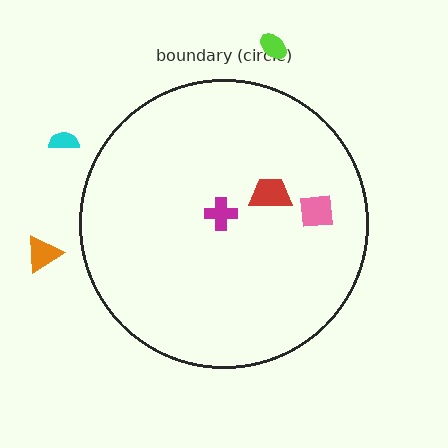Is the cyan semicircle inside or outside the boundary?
Outside.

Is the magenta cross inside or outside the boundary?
Inside.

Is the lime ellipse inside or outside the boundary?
Outside.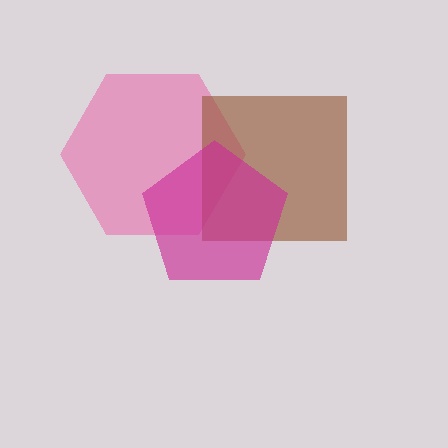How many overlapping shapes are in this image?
There are 3 overlapping shapes in the image.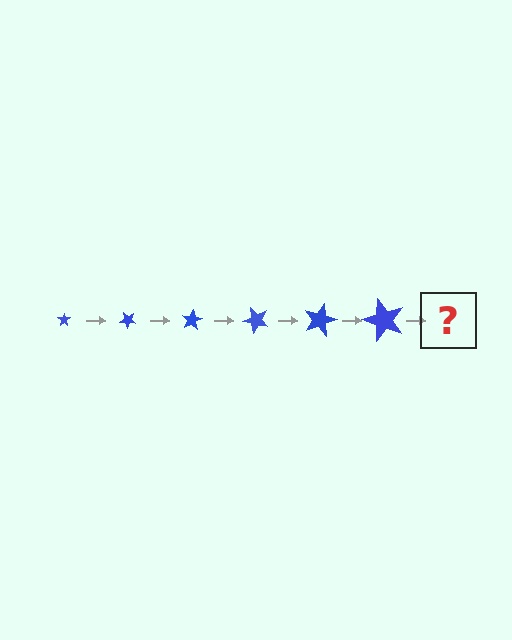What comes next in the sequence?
The next element should be a star, larger than the previous one and rotated 240 degrees from the start.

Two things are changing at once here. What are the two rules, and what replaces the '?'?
The two rules are that the star grows larger each step and it rotates 40 degrees each step. The '?' should be a star, larger than the previous one and rotated 240 degrees from the start.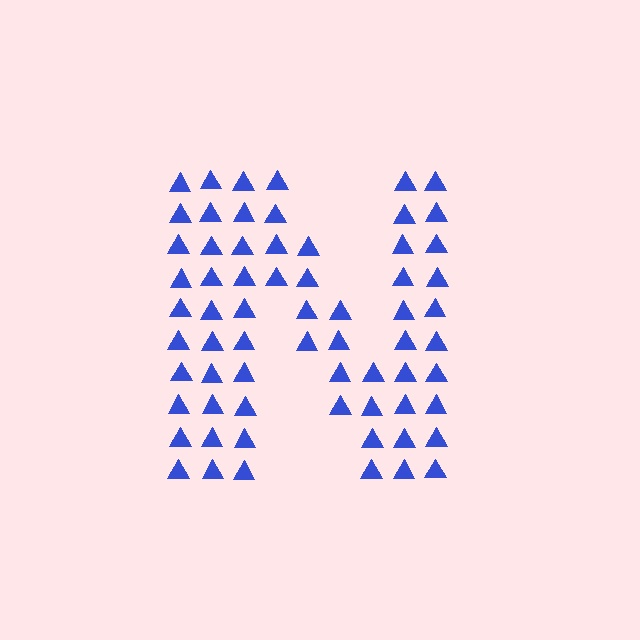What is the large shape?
The large shape is the letter N.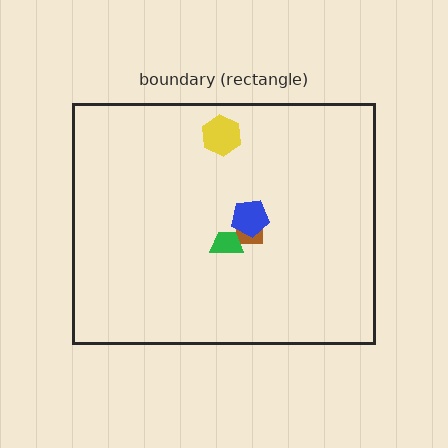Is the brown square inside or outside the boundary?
Inside.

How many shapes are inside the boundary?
4 inside, 0 outside.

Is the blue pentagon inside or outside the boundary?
Inside.